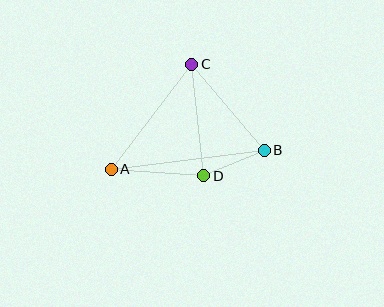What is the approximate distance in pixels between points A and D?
The distance between A and D is approximately 93 pixels.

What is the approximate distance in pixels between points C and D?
The distance between C and D is approximately 112 pixels.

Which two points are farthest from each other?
Points A and B are farthest from each other.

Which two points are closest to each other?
Points B and D are closest to each other.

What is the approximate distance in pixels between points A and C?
The distance between A and C is approximately 132 pixels.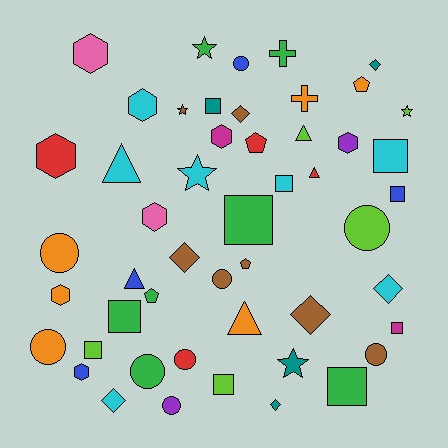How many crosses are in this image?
There are 2 crosses.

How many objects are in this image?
There are 50 objects.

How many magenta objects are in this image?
There are 2 magenta objects.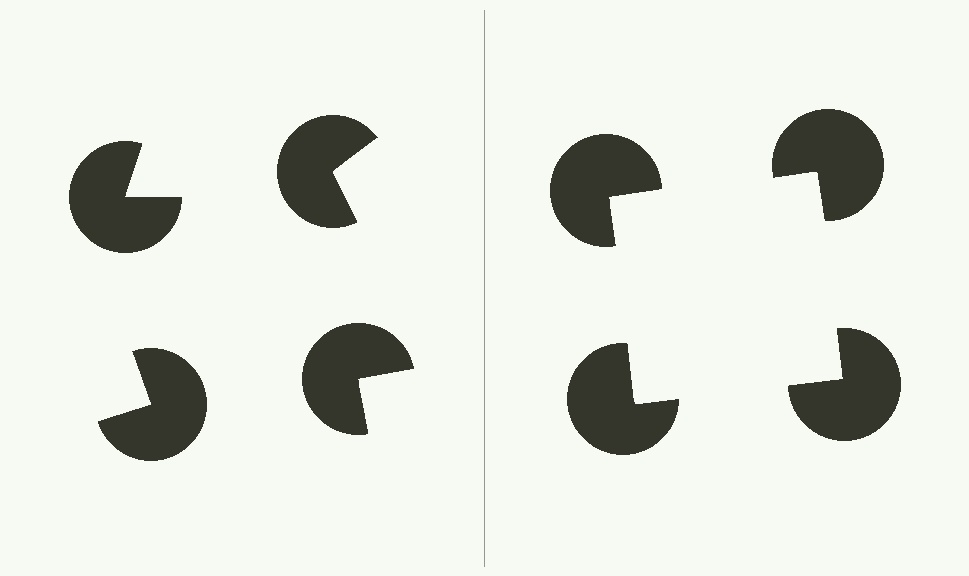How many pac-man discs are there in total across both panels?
8 — 4 on each side.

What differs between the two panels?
The pac-man discs are positioned identically on both sides; only the wedge orientations differ. On the right they align to a square; on the left they are misaligned.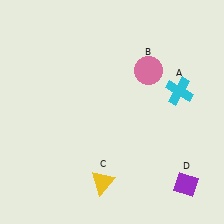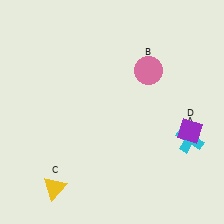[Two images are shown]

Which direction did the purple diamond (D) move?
The purple diamond (D) moved up.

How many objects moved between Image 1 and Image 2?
3 objects moved between the two images.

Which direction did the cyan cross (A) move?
The cyan cross (A) moved down.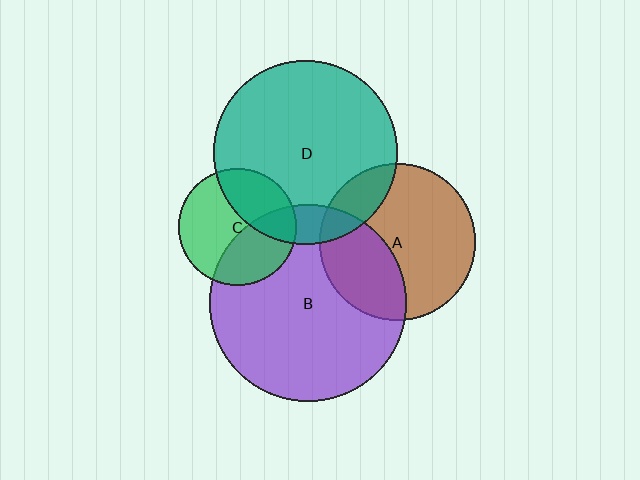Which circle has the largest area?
Circle B (purple).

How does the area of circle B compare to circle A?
Approximately 1.6 times.